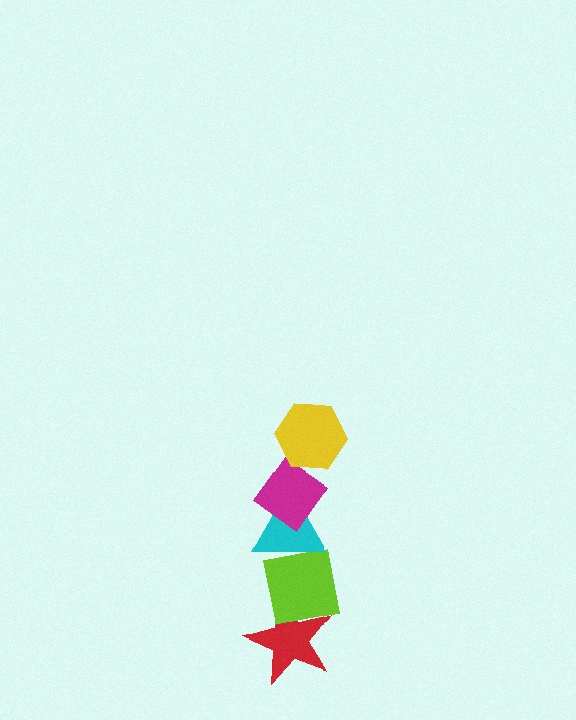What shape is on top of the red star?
The lime square is on top of the red star.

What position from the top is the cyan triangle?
The cyan triangle is 3rd from the top.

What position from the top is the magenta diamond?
The magenta diamond is 2nd from the top.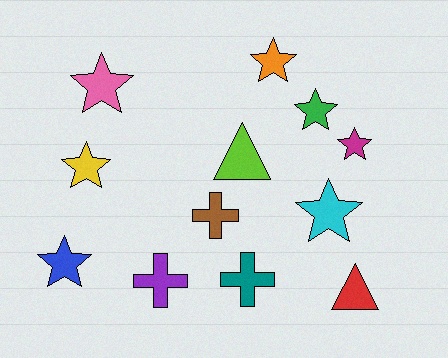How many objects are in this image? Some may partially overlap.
There are 12 objects.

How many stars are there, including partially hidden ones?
There are 7 stars.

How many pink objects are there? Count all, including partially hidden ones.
There is 1 pink object.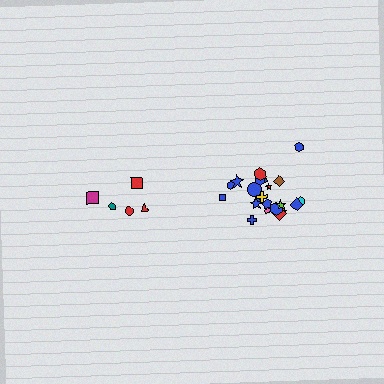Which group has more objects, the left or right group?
The right group.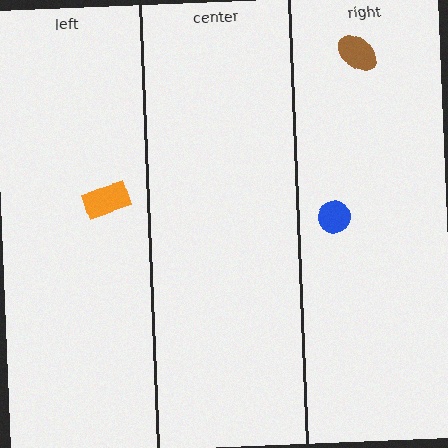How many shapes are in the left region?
1.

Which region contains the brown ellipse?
The right region.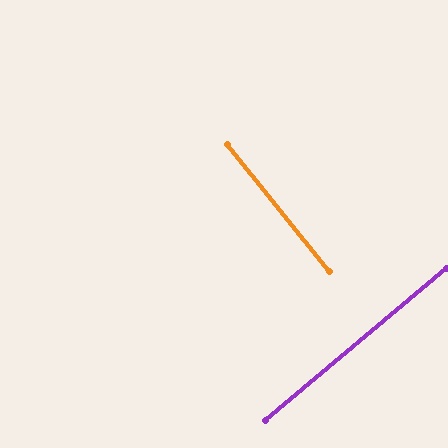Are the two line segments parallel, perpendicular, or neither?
Perpendicular — they meet at approximately 89°.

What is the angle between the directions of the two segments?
Approximately 89 degrees.